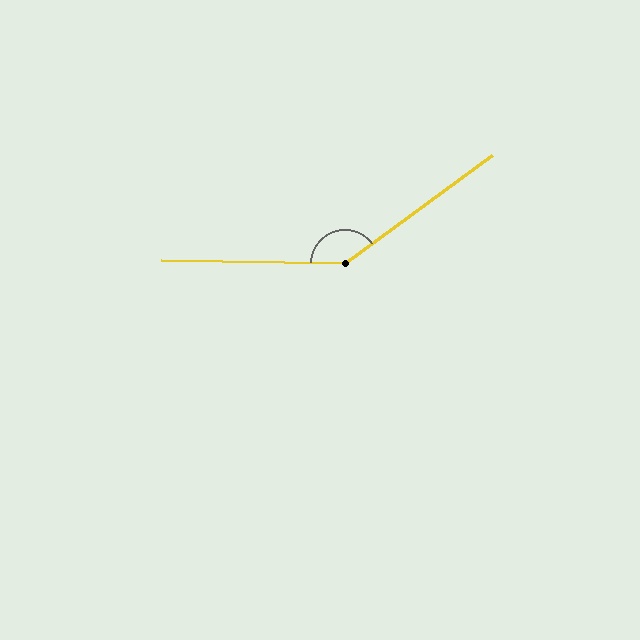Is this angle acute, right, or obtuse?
It is obtuse.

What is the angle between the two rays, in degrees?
Approximately 143 degrees.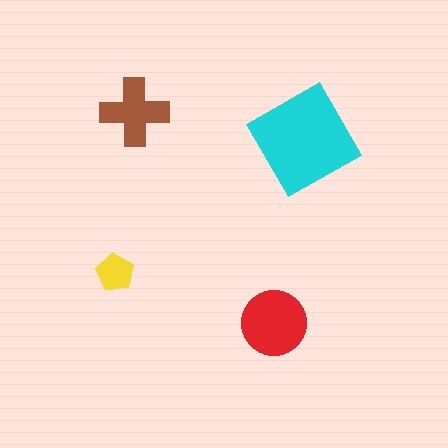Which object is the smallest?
The yellow pentagon.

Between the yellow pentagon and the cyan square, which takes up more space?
The cyan square.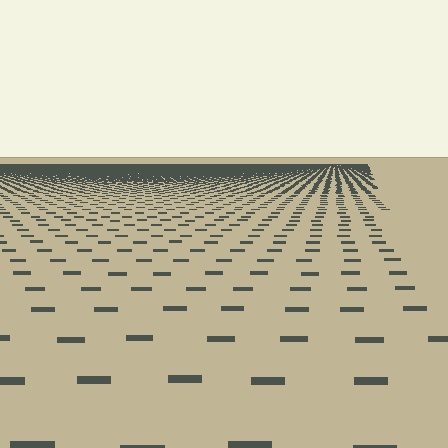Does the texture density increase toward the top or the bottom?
Density increases toward the top.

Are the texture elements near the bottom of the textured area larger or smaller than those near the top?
Larger. Near the bottom, elements are closer to the viewer and appear at a bigger on-screen size.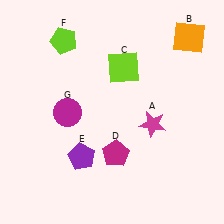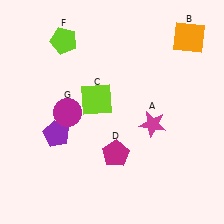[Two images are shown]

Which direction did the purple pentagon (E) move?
The purple pentagon (E) moved left.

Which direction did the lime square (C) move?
The lime square (C) moved down.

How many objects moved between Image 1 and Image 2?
2 objects moved between the two images.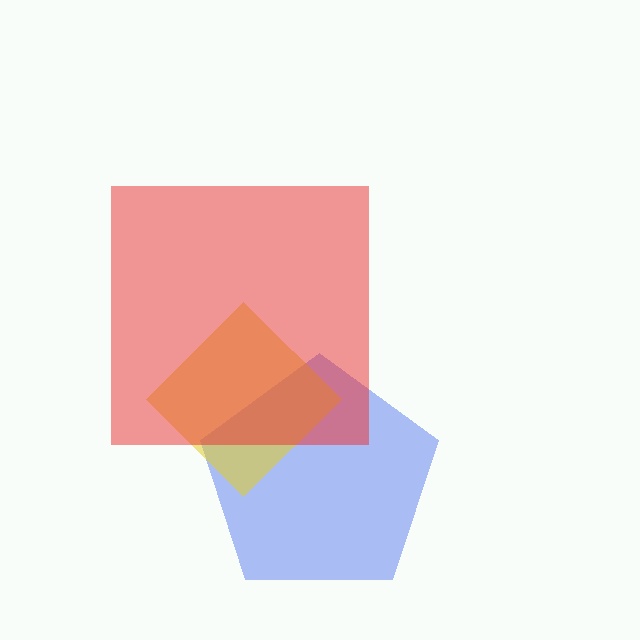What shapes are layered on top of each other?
The layered shapes are: a blue pentagon, a yellow diamond, a red square.